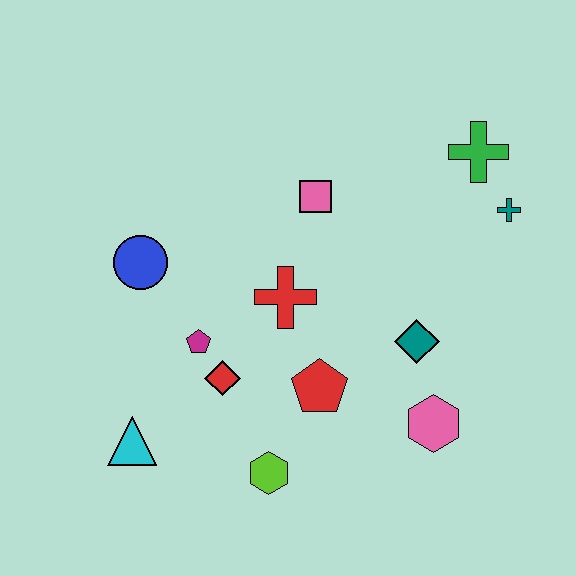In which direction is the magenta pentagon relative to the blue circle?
The magenta pentagon is below the blue circle.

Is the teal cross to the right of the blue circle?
Yes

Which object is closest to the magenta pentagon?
The red diamond is closest to the magenta pentagon.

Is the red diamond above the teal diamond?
No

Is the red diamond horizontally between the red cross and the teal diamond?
No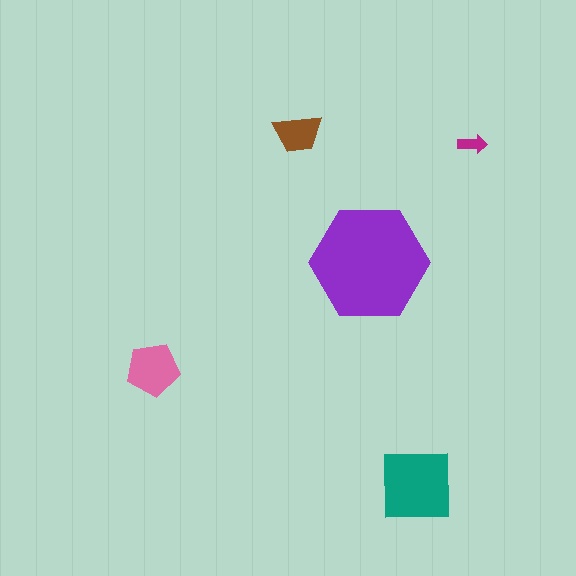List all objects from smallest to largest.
The magenta arrow, the brown trapezoid, the pink pentagon, the teal square, the purple hexagon.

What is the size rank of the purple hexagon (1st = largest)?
1st.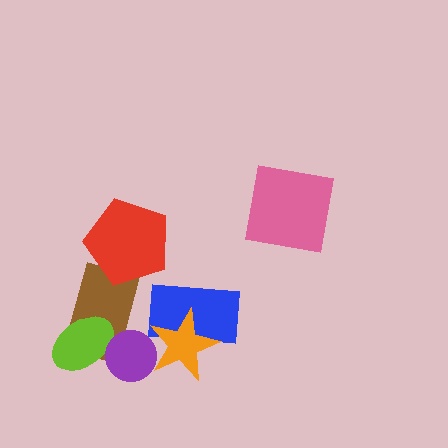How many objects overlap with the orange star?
2 objects overlap with the orange star.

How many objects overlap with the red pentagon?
1 object overlaps with the red pentagon.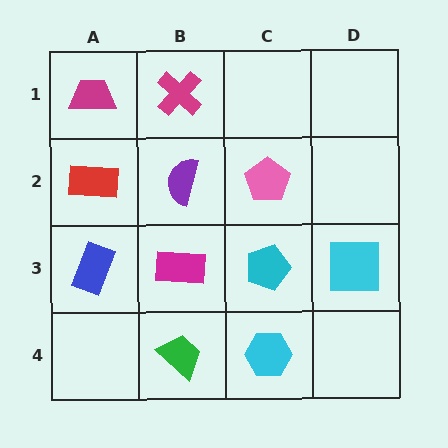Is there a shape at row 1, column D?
No, that cell is empty.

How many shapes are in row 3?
4 shapes.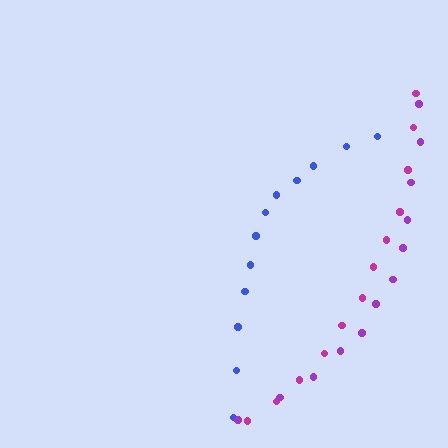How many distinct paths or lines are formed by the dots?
There are 3 distinct paths.